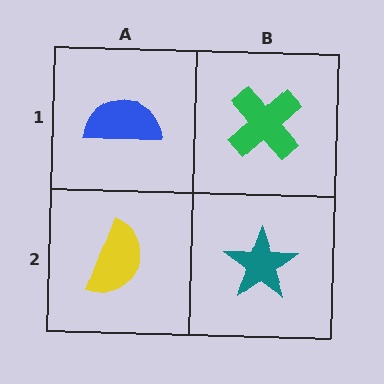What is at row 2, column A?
A yellow semicircle.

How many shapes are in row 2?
2 shapes.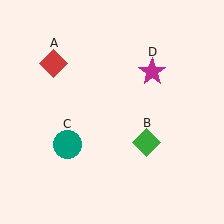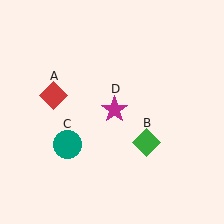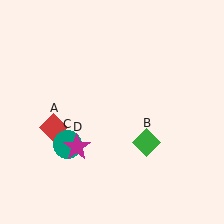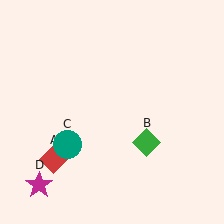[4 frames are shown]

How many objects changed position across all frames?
2 objects changed position: red diamond (object A), magenta star (object D).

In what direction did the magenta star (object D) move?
The magenta star (object D) moved down and to the left.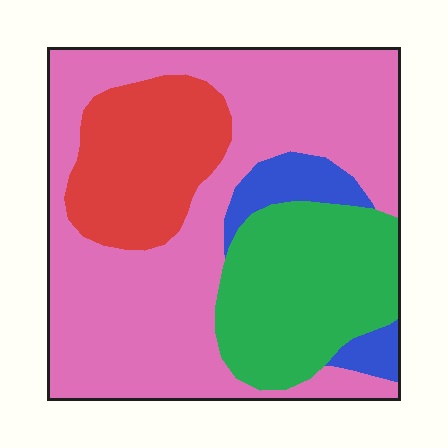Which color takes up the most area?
Pink, at roughly 55%.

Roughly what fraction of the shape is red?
Red takes up about one sixth (1/6) of the shape.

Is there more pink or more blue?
Pink.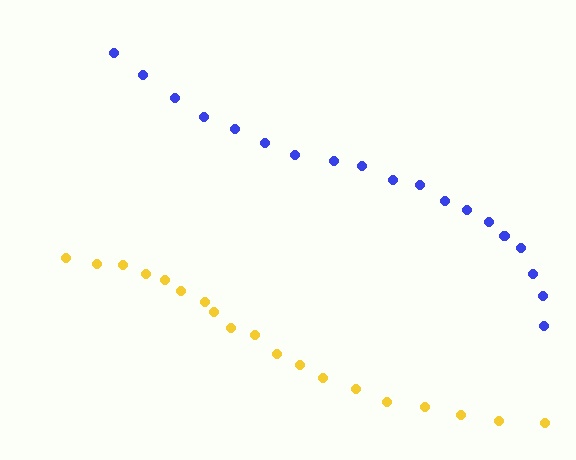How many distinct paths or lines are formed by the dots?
There are 2 distinct paths.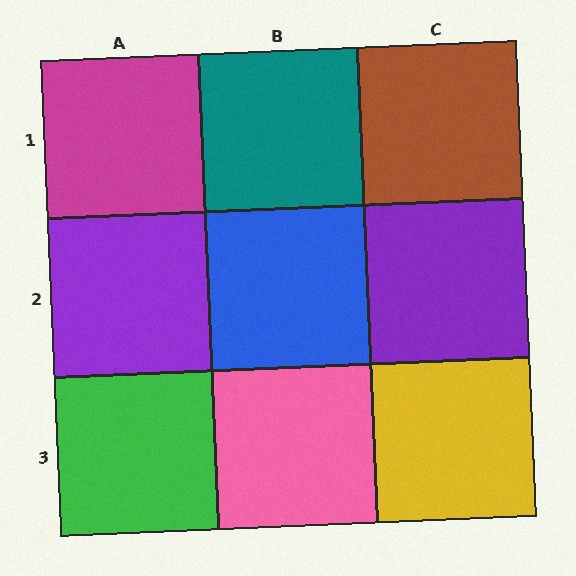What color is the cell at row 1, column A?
Magenta.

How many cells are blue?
1 cell is blue.